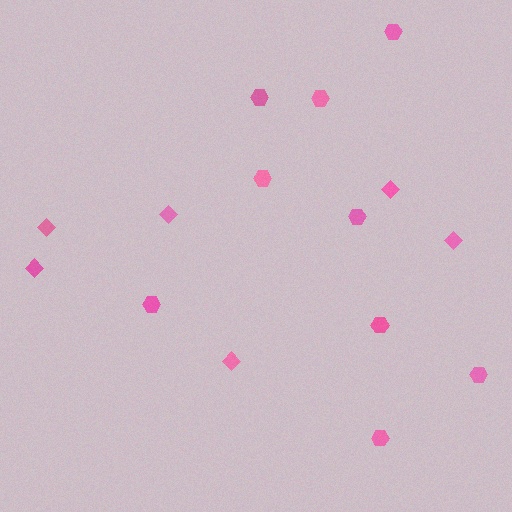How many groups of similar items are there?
There are 2 groups: one group of hexagons (9) and one group of diamonds (6).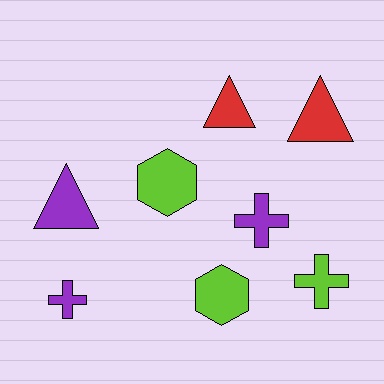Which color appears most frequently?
Lime, with 3 objects.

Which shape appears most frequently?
Triangle, with 3 objects.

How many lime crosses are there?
There is 1 lime cross.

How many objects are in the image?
There are 8 objects.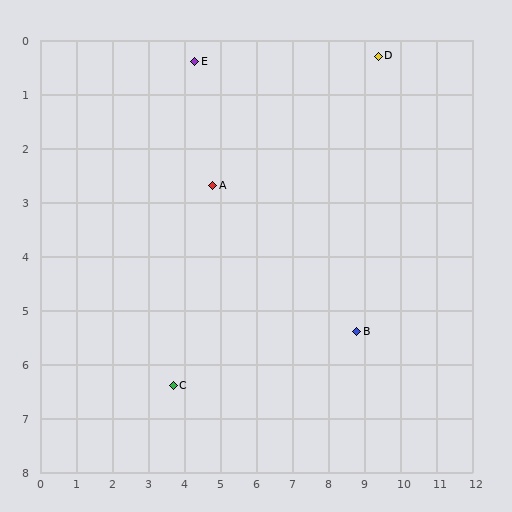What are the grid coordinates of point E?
Point E is at approximately (4.3, 0.4).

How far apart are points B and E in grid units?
Points B and E are about 6.7 grid units apart.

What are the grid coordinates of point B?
Point B is at approximately (8.8, 5.4).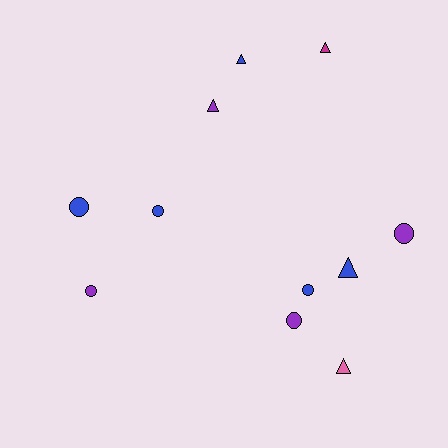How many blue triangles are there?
There are 2 blue triangles.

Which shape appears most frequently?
Circle, with 6 objects.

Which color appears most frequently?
Blue, with 5 objects.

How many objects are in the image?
There are 11 objects.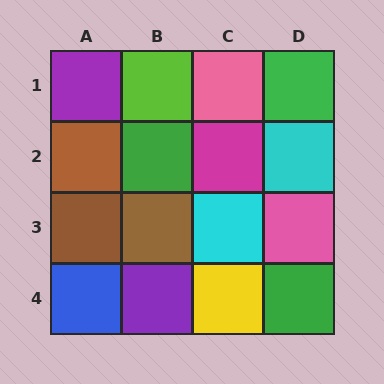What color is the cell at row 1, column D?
Green.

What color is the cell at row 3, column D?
Pink.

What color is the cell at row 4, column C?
Yellow.